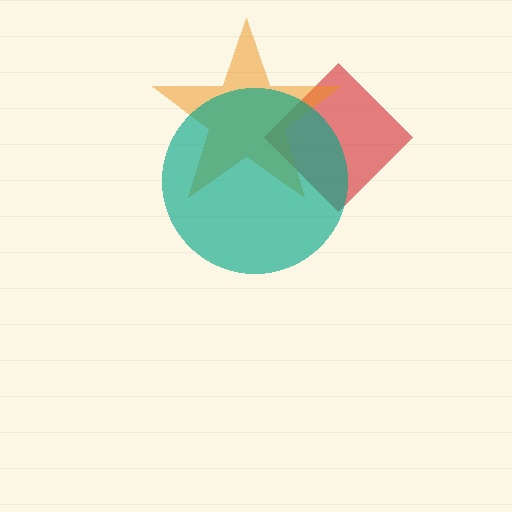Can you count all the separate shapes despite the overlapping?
Yes, there are 3 separate shapes.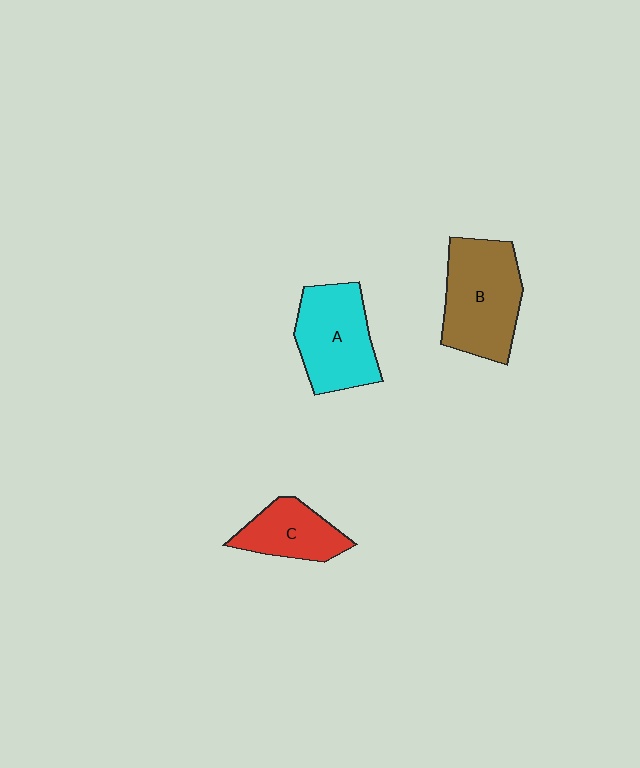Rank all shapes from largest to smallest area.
From largest to smallest: B (brown), A (cyan), C (red).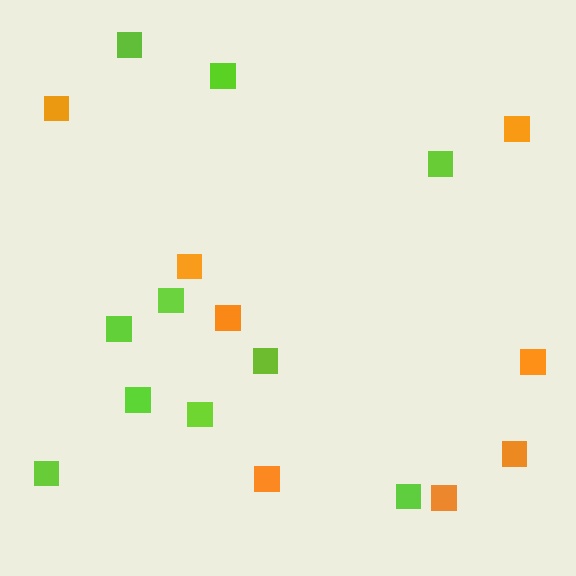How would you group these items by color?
There are 2 groups: one group of orange squares (8) and one group of lime squares (10).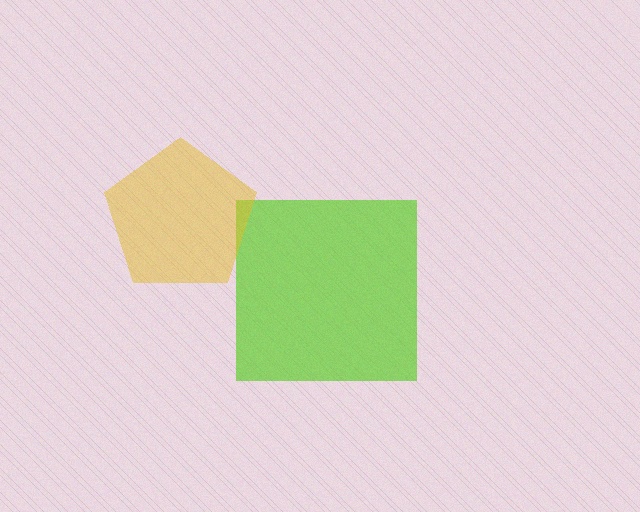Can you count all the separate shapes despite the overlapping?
Yes, there are 2 separate shapes.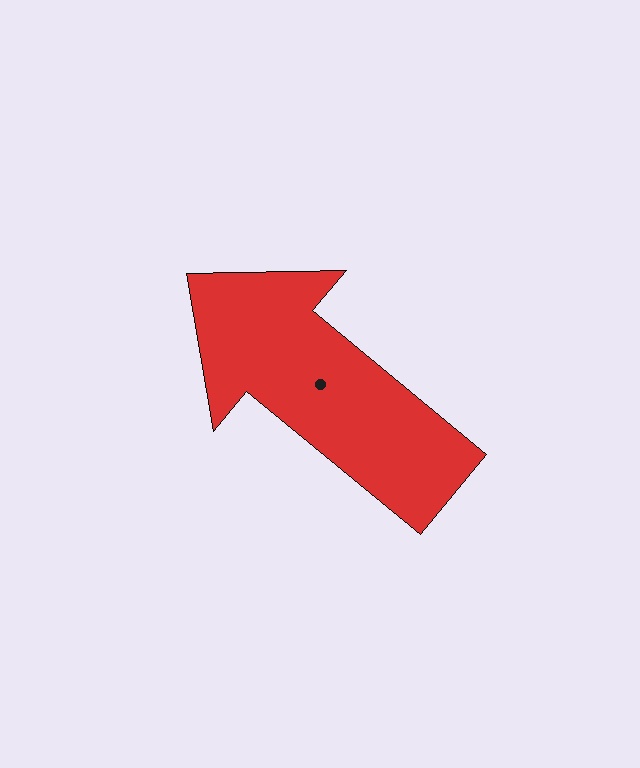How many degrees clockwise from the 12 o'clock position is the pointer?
Approximately 310 degrees.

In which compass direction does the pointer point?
Northwest.